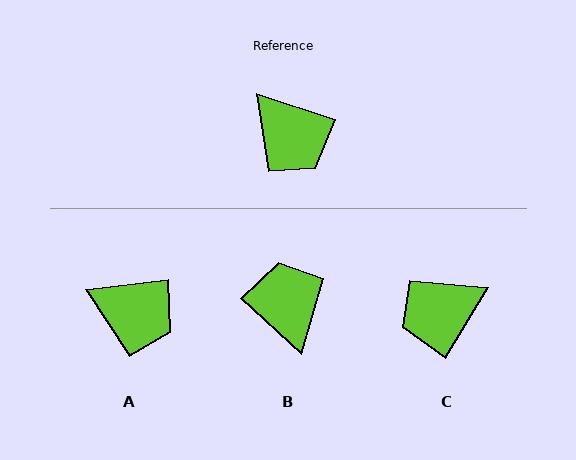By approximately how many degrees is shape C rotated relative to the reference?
Approximately 103 degrees clockwise.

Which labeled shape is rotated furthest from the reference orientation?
B, about 156 degrees away.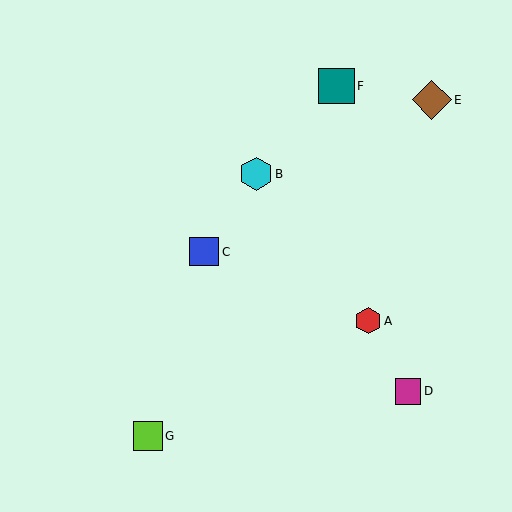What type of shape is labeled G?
Shape G is a lime square.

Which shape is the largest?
The brown diamond (labeled E) is the largest.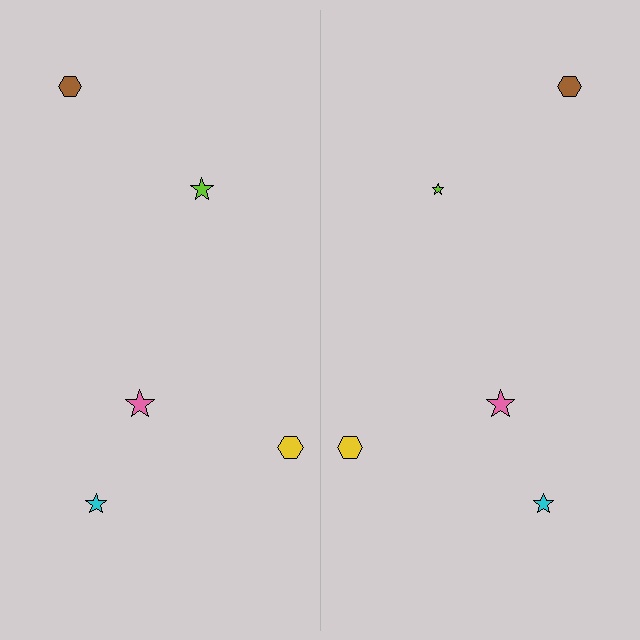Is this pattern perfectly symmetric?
No, the pattern is not perfectly symmetric. The lime star on the right side has a different size than its mirror counterpart.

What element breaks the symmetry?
The lime star on the right side has a different size than its mirror counterpart.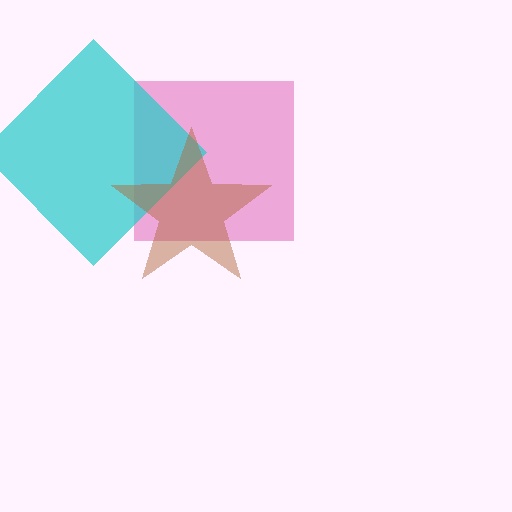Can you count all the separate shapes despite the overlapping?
Yes, there are 3 separate shapes.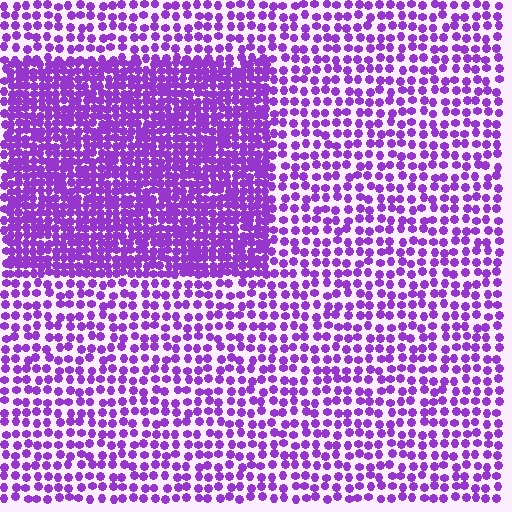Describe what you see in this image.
The image contains small purple elements arranged at two different densities. A rectangle-shaped region is visible where the elements are more densely packed than the surrounding area.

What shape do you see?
I see a rectangle.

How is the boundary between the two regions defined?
The boundary is defined by a change in element density (approximately 2.0x ratio). All elements are the same color, size, and shape.